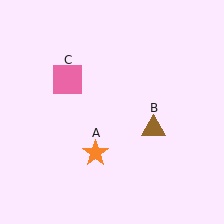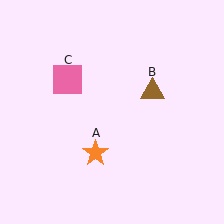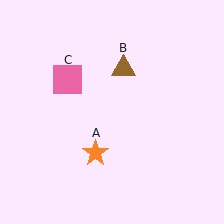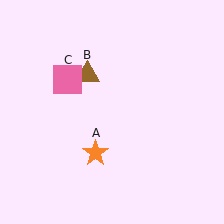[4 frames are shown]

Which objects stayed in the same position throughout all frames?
Orange star (object A) and pink square (object C) remained stationary.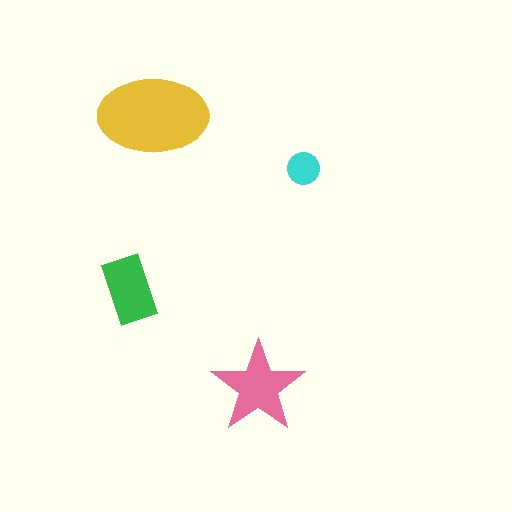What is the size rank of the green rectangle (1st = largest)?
3rd.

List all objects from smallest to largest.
The cyan circle, the green rectangle, the pink star, the yellow ellipse.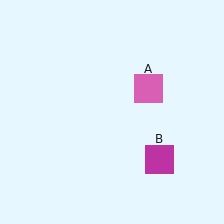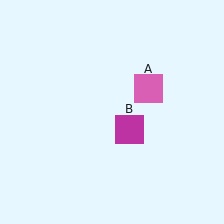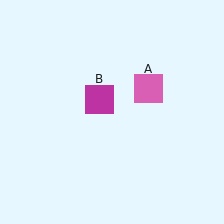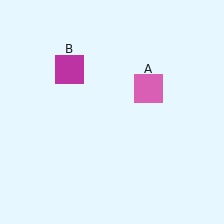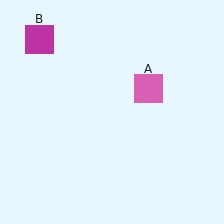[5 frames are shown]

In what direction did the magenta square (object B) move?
The magenta square (object B) moved up and to the left.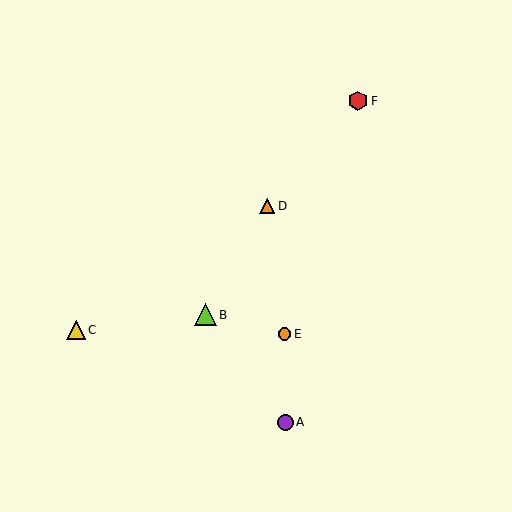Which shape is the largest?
The lime triangle (labeled B) is the largest.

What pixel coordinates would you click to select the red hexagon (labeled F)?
Click at (358, 101) to select the red hexagon F.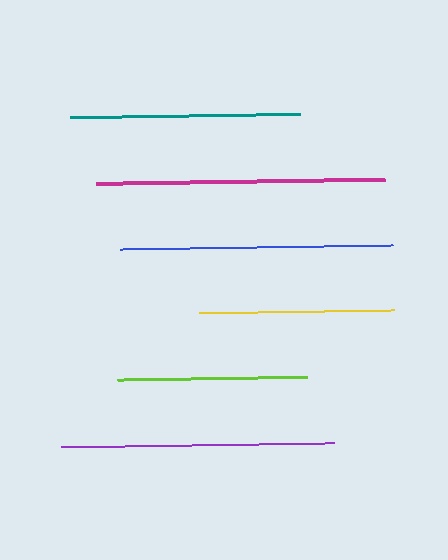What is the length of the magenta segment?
The magenta segment is approximately 288 pixels long.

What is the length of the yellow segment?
The yellow segment is approximately 196 pixels long.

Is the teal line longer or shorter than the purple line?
The purple line is longer than the teal line.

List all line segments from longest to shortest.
From longest to shortest: magenta, blue, purple, teal, yellow, lime.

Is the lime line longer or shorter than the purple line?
The purple line is longer than the lime line.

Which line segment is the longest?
The magenta line is the longest at approximately 288 pixels.